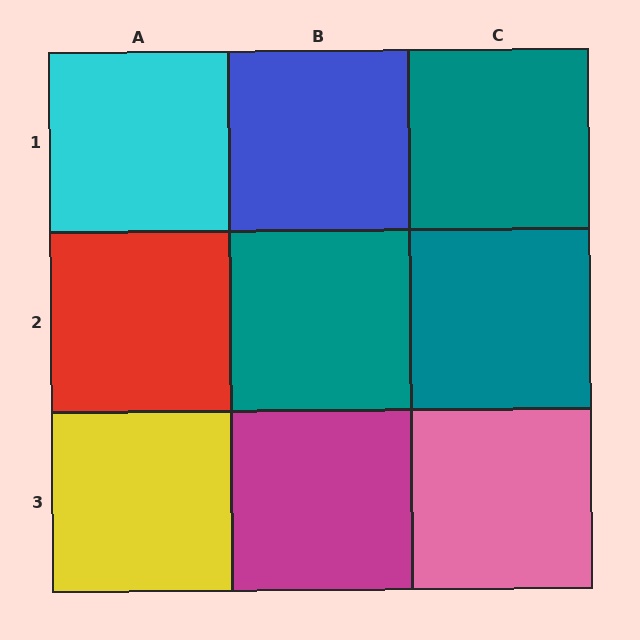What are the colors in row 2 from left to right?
Red, teal, teal.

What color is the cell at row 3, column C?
Pink.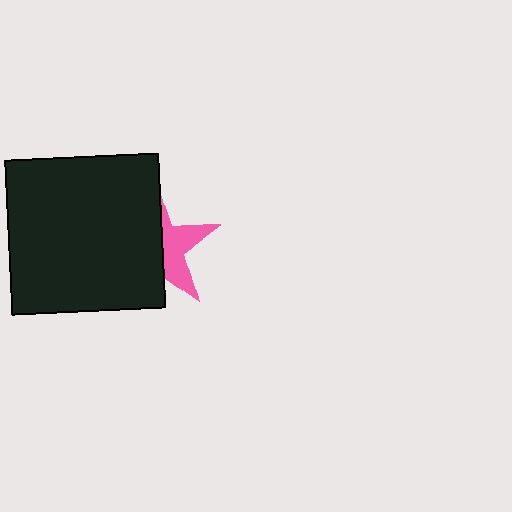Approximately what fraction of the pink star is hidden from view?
Roughly 59% of the pink star is hidden behind the black square.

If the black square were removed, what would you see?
You would see the complete pink star.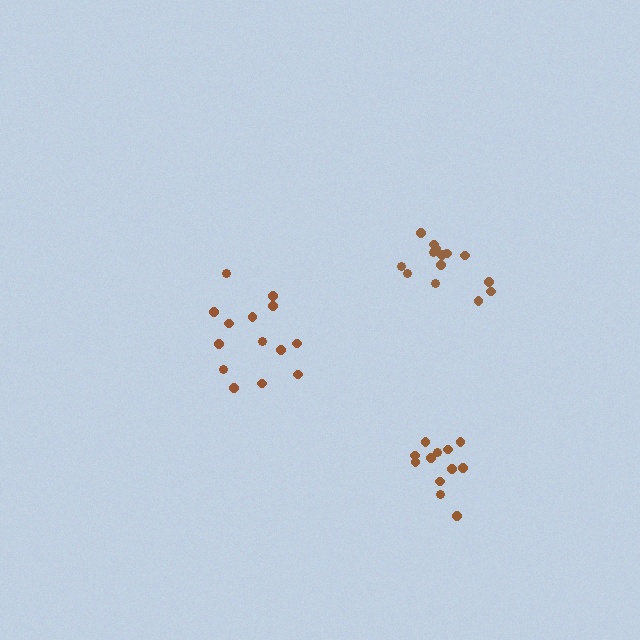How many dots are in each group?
Group 1: 14 dots, Group 2: 12 dots, Group 3: 14 dots (40 total).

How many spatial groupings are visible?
There are 3 spatial groupings.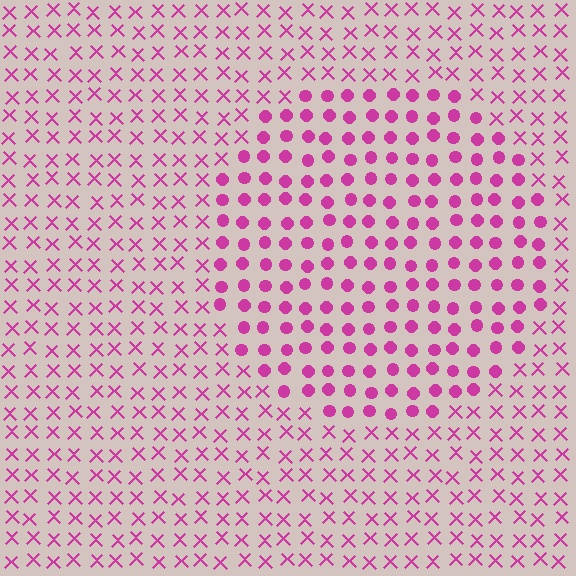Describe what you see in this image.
The image is filled with small magenta elements arranged in a uniform grid. A circle-shaped region contains circles, while the surrounding area contains X marks. The boundary is defined purely by the change in element shape.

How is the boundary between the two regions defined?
The boundary is defined by a change in element shape: circles inside vs. X marks outside. All elements share the same color and spacing.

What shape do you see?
I see a circle.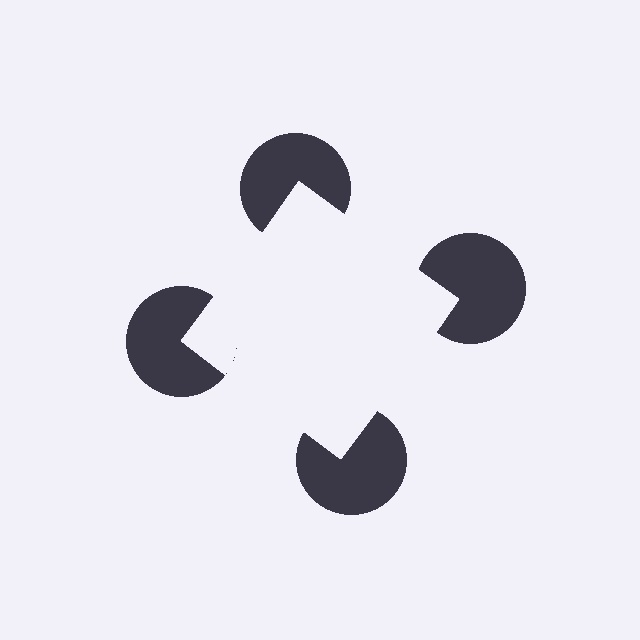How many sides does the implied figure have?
4 sides.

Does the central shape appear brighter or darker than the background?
It typically appears slightly brighter than the background, even though no actual brightness change is drawn.